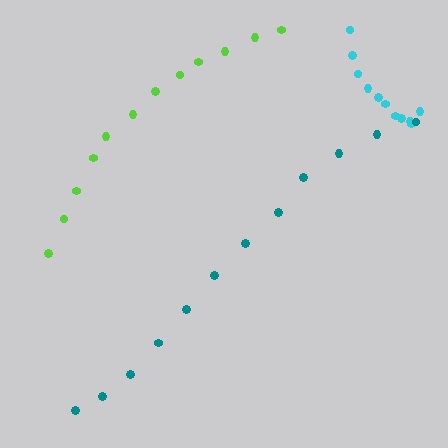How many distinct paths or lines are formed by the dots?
There are 3 distinct paths.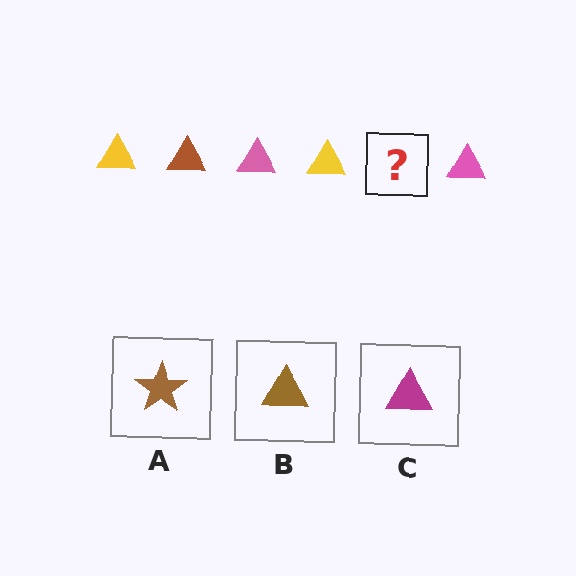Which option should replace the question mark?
Option B.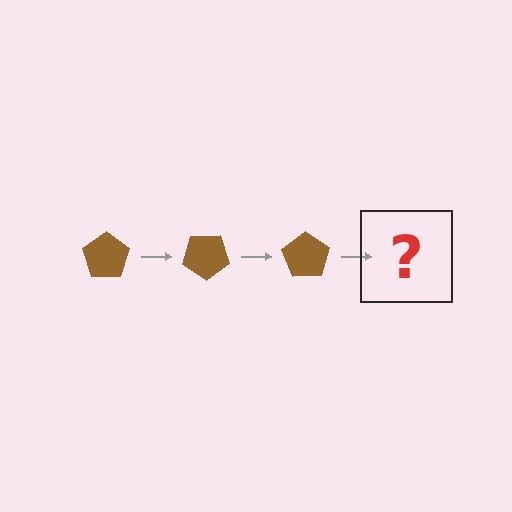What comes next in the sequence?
The next element should be a brown pentagon rotated 105 degrees.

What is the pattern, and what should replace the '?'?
The pattern is that the pentagon rotates 35 degrees each step. The '?' should be a brown pentagon rotated 105 degrees.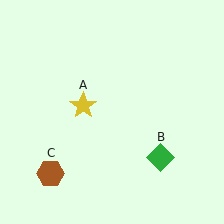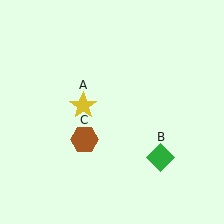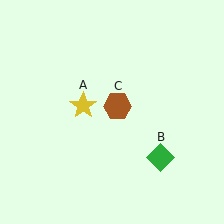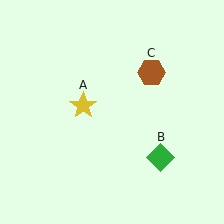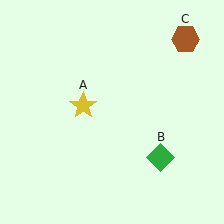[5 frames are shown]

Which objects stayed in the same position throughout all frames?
Yellow star (object A) and green diamond (object B) remained stationary.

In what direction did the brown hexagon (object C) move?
The brown hexagon (object C) moved up and to the right.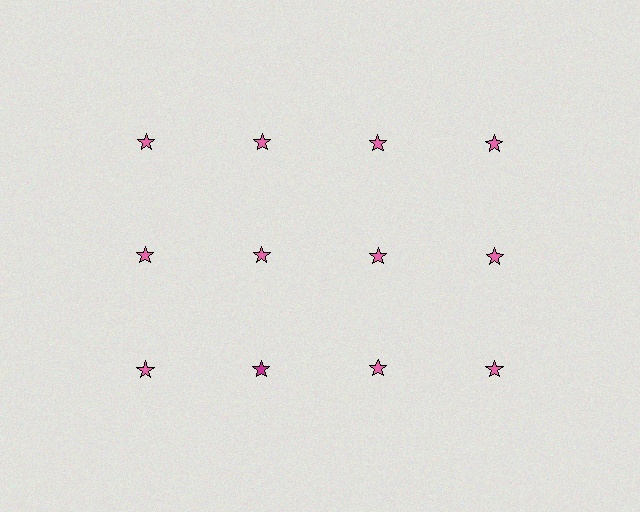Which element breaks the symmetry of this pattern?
The magenta star in the third row, second from left column breaks the symmetry. All other shapes are pink stars.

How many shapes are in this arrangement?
There are 12 shapes arranged in a grid pattern.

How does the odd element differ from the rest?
It has a different color: magenta instead of pink.